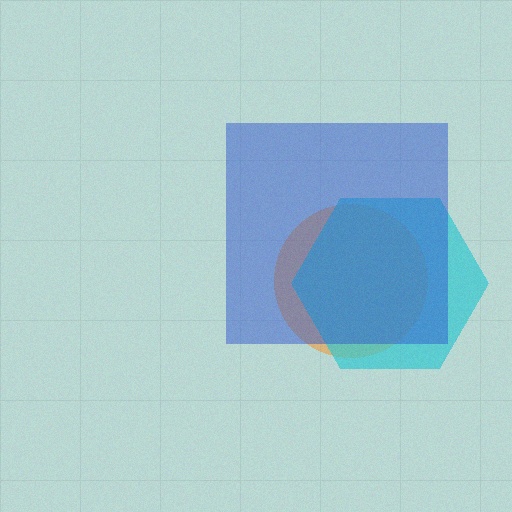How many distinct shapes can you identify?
There are 3 distinct shapes: an orange circle, a cyan hexagon, a blue square.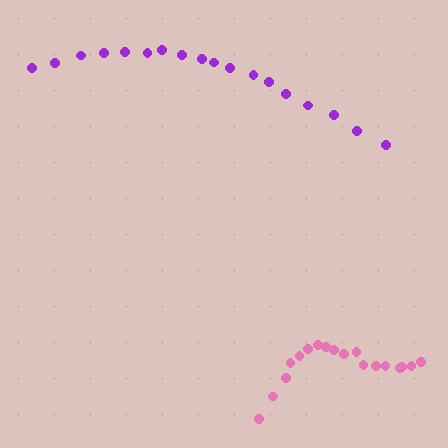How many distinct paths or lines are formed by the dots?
There are 2 distinct paths.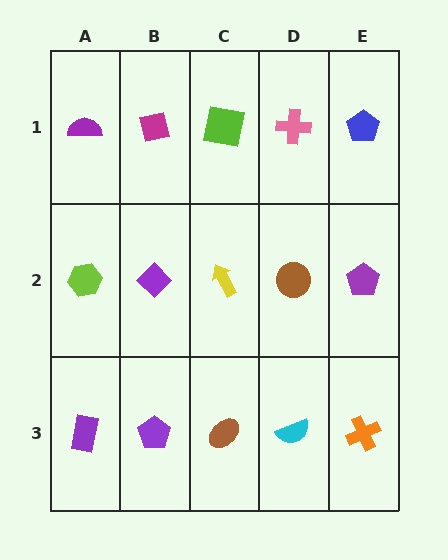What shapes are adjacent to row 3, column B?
A purple diamond (row 2, column B), a purple rectangle (row 3, column A), a brown ellipse (row 3, column C).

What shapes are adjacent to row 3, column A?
A lime hexagon (row 2, column A), a purple pentagon (row 3, column B).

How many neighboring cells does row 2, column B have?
4.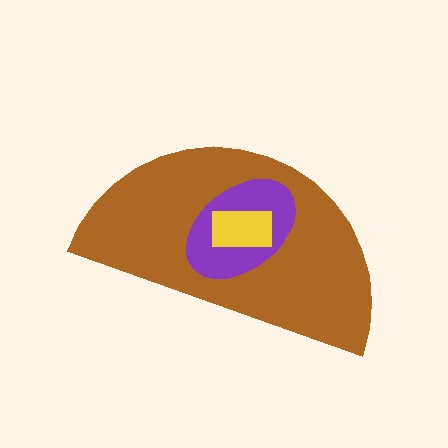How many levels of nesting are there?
3.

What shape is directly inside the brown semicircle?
The purple ellipse.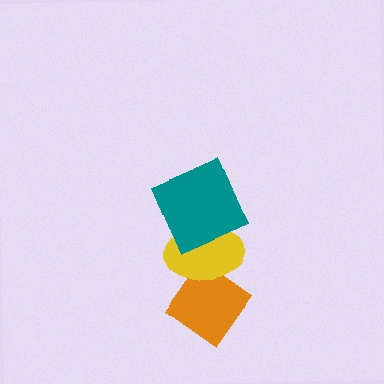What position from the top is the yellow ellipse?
The yellow ellipse is 2nd from the top.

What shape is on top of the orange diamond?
The yellow ellipse is on top of the orange diamond.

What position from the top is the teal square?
The teal square is 1st from the top.